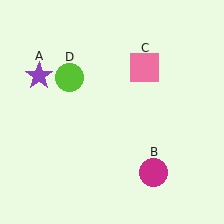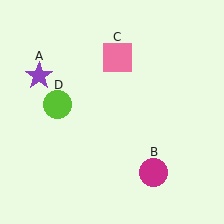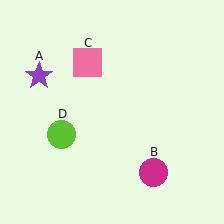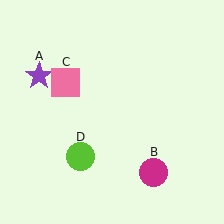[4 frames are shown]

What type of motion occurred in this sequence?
The pink square (object C), lime circle (object D) rotated counterclockwise around the center of the scene.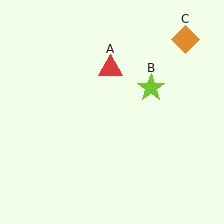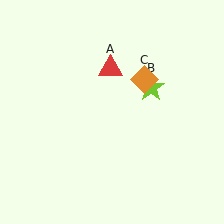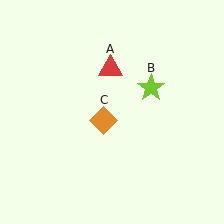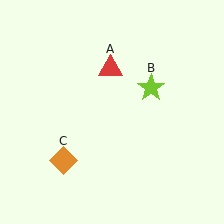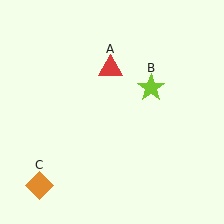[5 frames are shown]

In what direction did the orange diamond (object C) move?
The orange diamond (object C) moved down and to the left.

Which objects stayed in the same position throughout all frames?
Red triangle (object A) and lime star (object B) remained stationary.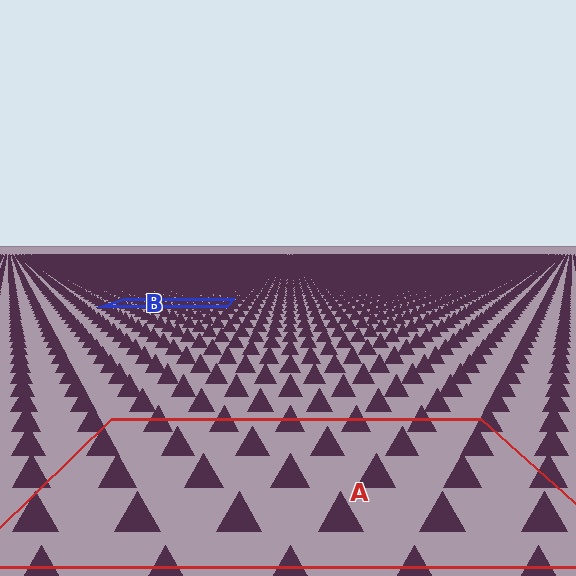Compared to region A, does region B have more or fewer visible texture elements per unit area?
Region B has more texture elements per unit area — they are packed more densely because it is farther away.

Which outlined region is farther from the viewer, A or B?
Region B is farther from the viewer — the texture elements inside it appear smaller and more densely packed.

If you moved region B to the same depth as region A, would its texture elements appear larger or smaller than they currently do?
They would appear larger. At a closer depth, the same texture elements are projected at a bigger on-screen size.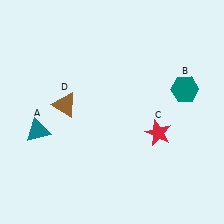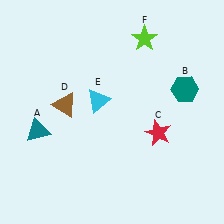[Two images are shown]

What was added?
A cyan triangle (E), a lime star (F) were added in Image 2.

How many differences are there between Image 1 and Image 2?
There are 2 differences between the two images.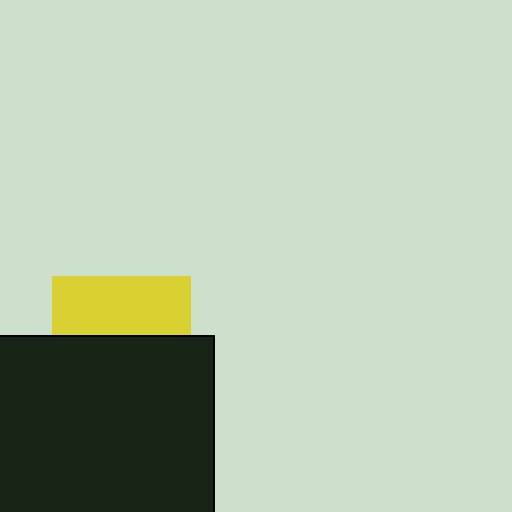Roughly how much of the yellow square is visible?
A small part of it is visible (roughly 43%).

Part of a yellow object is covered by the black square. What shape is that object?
It is a square.